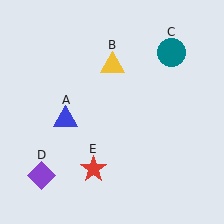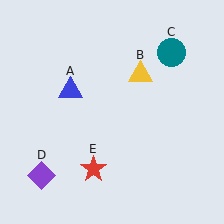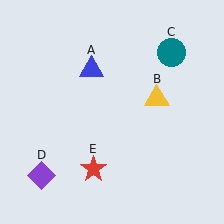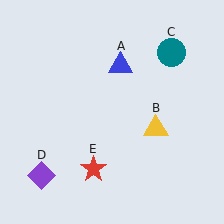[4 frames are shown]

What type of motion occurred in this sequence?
The blue triangle (object A), yellow triangle (object B) rotated clockwise around the center of the scene.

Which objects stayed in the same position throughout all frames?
Teal circle (object C) and purple diamond (object D) and red star (object E) remained stationary.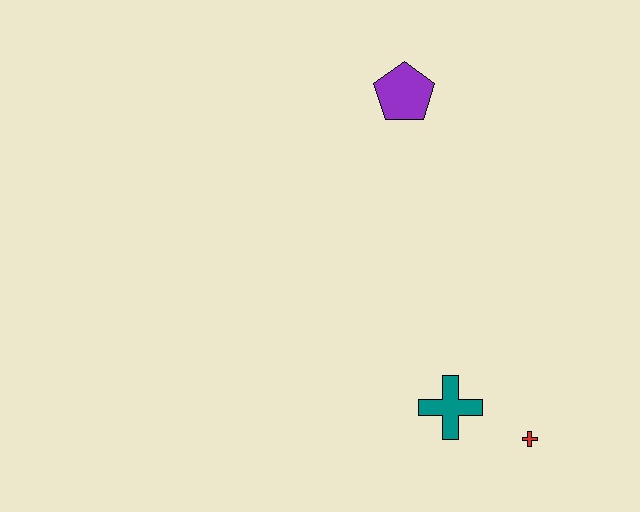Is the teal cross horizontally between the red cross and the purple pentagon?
Yes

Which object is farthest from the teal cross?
The purple pentagon is farthest from the teal cross.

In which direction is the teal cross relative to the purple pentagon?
The teal cross is below the purple pentagon.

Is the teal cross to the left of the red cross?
Yes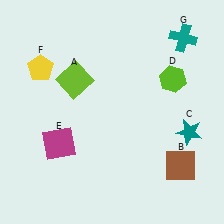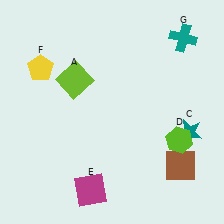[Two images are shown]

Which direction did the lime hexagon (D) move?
The lime hexagon (D) moved down.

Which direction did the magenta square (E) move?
The magenta square (E) moved down.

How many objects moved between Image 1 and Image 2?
2 objects moved between the two images.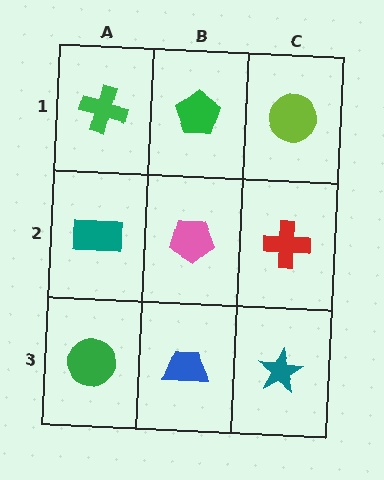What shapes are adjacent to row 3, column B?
A pink pentagon (row 2, column B), a green circle (row 3, column A), a teal star (row 3, column C).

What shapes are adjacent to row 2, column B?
A green pentagon (row 1, column B), a blue trapezoid (row 3, column B), a teal rectangle (row 2, column A), a red cross (row 2, column C).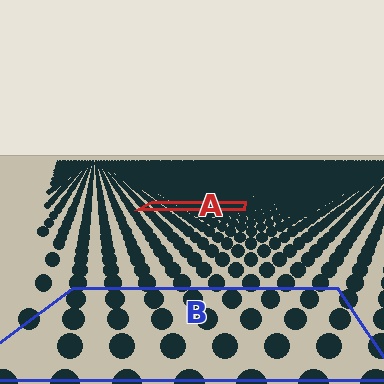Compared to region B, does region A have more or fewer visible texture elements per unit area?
Region A has more texture elements per unit area — they are packed more densely because it is farther away.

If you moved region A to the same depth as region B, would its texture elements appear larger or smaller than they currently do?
They would appear larger. At a closer depth, the same texture elements are projected at a bigger on-screen size.